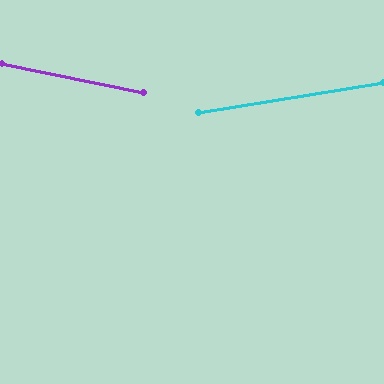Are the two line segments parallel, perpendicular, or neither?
Neither parallel nor perpendicular — they differ by about 21°.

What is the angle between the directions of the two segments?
Approximately 21 degrees.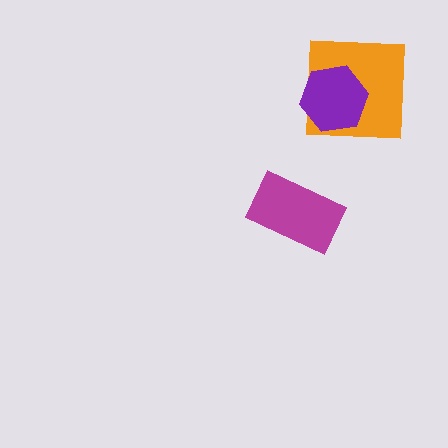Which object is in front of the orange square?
The purple hexagon is in front of the orange square.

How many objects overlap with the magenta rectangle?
0 objects overlap with the magenta rectangle.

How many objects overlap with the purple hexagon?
1 object overlaps with the purple hexagon.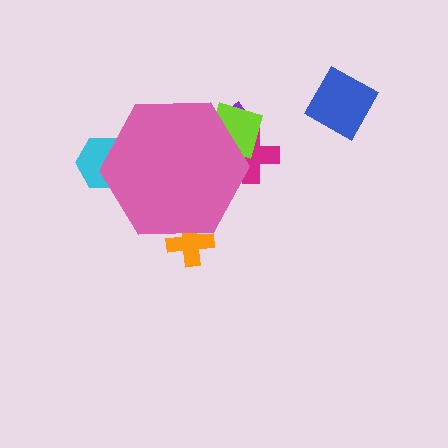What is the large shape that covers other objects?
A pink hexagon.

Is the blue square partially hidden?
No, the blue square is fully visible.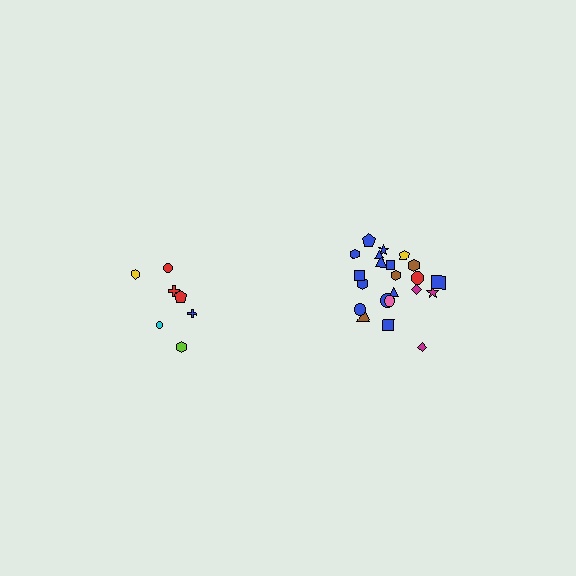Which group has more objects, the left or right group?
The right group.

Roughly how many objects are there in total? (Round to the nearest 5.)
Roughly 30 objects in total.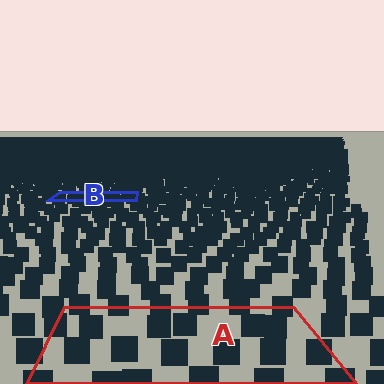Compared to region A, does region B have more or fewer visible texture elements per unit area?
Region B has more texture elements per unit area — they are packed more densely because it is farther away.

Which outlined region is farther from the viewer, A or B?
Region B is farther from the viewer — the texture elements inside it appear smaller and more densely packed.